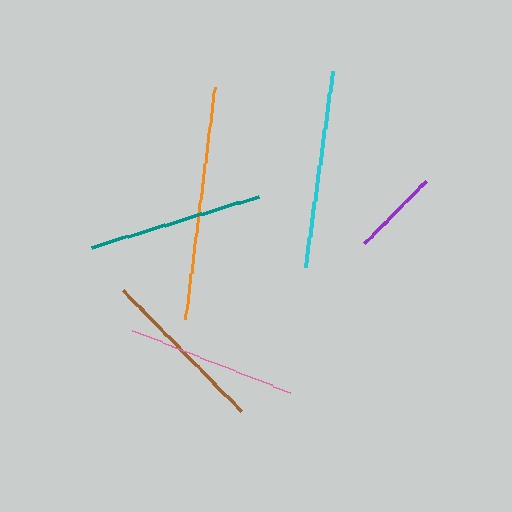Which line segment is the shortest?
The purple line is the shortest at approximately 88 pixels.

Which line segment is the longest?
The orange line is the longest at approximately 234 pixels.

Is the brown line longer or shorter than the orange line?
The orange line is longer than the brown line.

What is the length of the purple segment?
The purple segment is approximately 88 pixels long.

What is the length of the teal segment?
The teal segment is approximately 173 pixels long.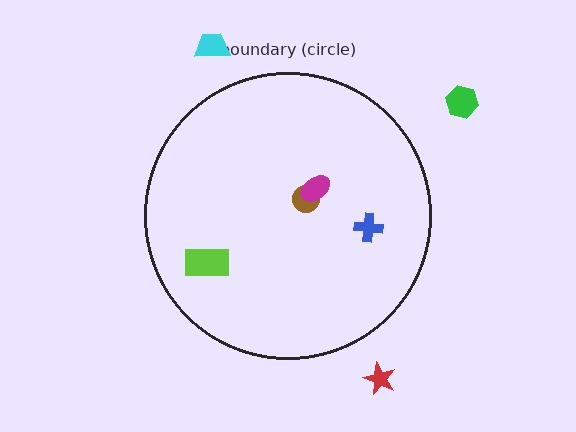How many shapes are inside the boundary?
4 inside, 3 outside.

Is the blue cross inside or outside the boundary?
Inside.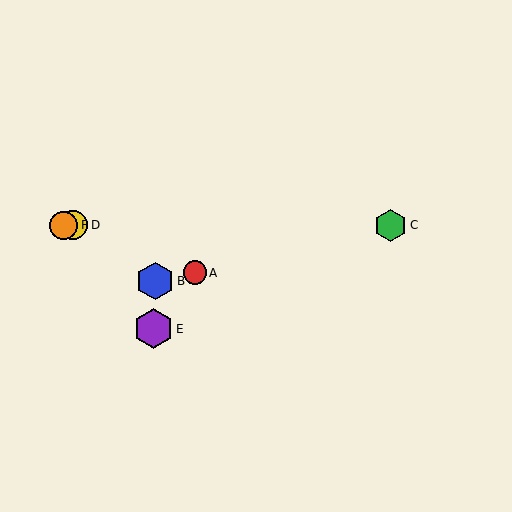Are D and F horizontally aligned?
Yes, both are at y≈225.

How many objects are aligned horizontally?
3 objects (C, D, F) are aligned horizontally.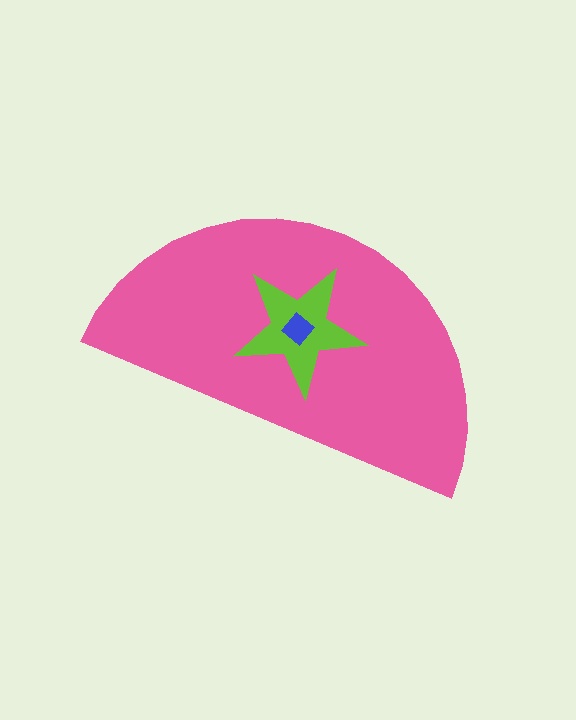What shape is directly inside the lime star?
The blue diamond.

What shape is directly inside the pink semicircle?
The lime star.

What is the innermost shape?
The blue diamond.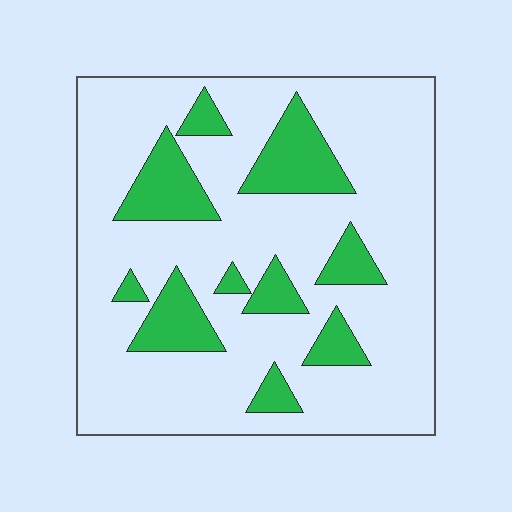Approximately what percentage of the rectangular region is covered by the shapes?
Approximately 20%.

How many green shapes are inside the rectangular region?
10.